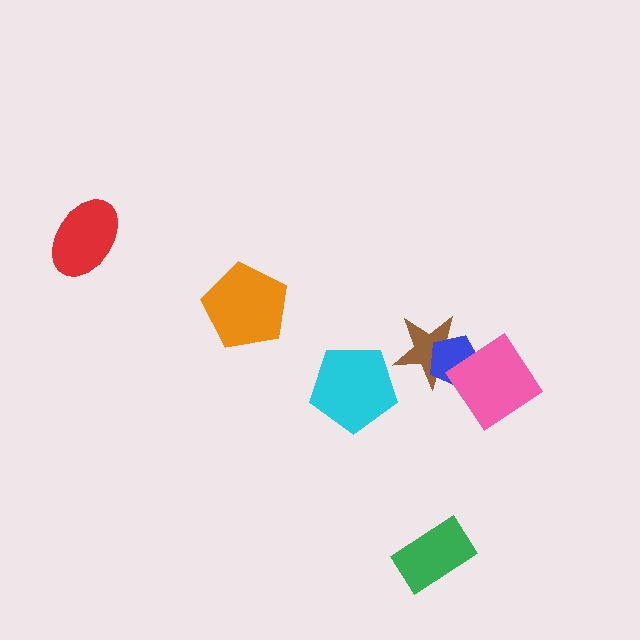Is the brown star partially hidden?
Yes, it is partially covered by another shape.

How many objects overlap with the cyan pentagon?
0 objects overlap with the cyan pentagon.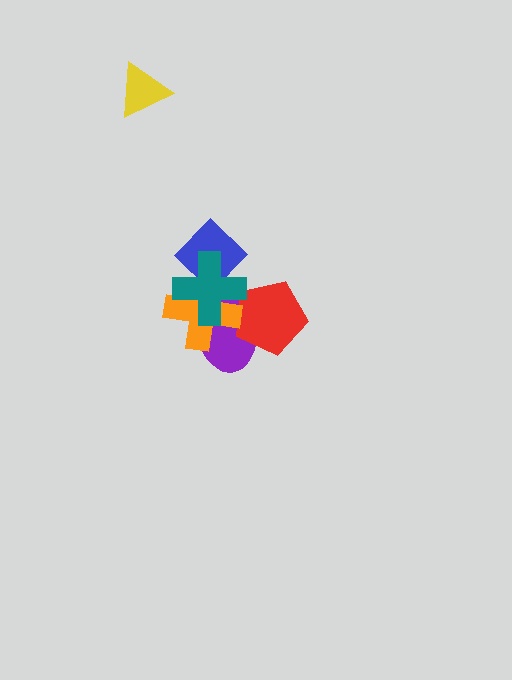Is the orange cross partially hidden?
Yes, it is partially covered by another shape.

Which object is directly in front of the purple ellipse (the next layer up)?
The red pentagon is directly in front of the purple ellipse.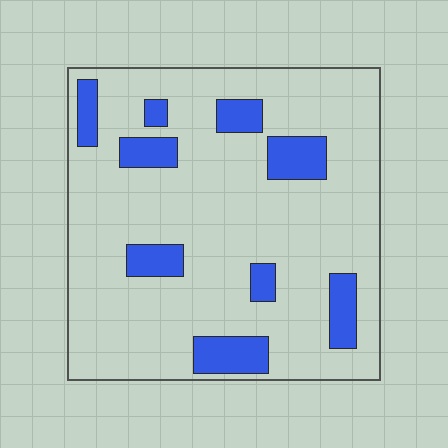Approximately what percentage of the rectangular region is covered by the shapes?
Approximately 15%.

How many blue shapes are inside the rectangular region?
9.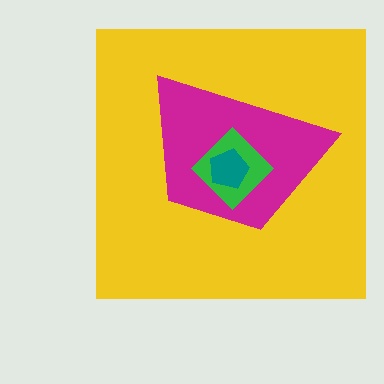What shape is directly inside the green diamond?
The teal pentagon.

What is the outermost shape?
The yellow square.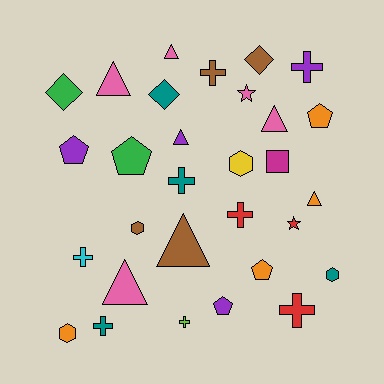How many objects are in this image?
There are 30 objects.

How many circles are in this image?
There are no circles.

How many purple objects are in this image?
There are 4 purple objects.